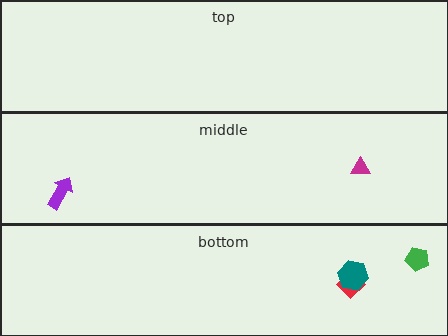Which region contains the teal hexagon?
The bottom region.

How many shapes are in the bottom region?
3.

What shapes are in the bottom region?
The green pentagon, the red diamond, the teal hexagon.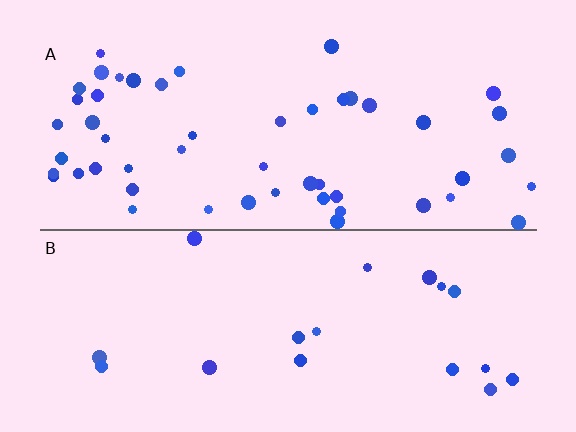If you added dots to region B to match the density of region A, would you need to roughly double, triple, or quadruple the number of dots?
Approximately triple.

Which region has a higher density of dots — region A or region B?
A (the top).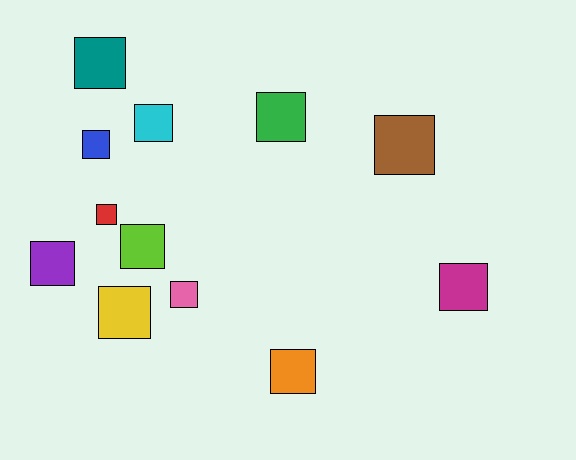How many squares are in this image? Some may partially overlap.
There are 12 squares.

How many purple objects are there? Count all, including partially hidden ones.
There is 1 purple object.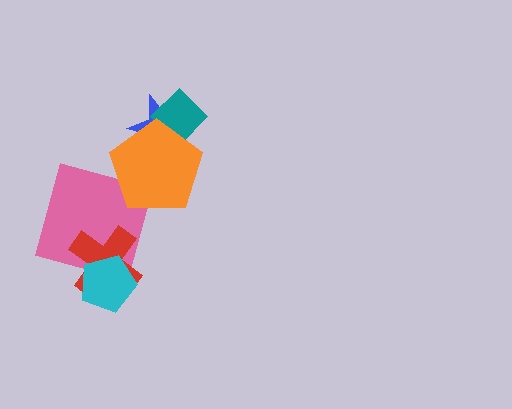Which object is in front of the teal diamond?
The orange pentagon is in front of the teal diamond.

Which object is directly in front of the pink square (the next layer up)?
The red cross is directly in front of the pink square.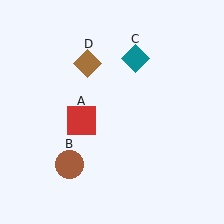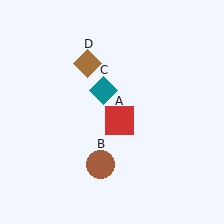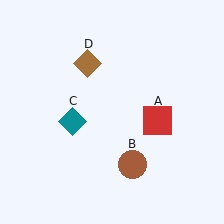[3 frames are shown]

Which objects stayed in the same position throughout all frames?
Brown diamond (object D) remained stationary.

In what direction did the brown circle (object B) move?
The brown circle (object B) moved right.